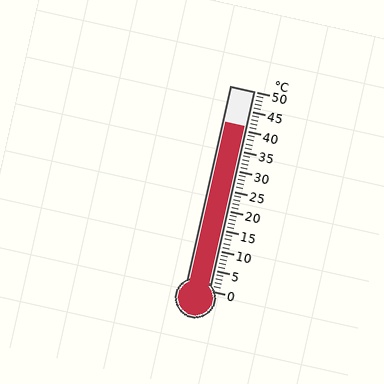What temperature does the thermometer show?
The thermometer shows approximately 41°C.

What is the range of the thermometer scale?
The thermometer scale ranges from 0°C to 50°C.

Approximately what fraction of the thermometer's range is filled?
The thermometer is filled to approximately 80% of its range.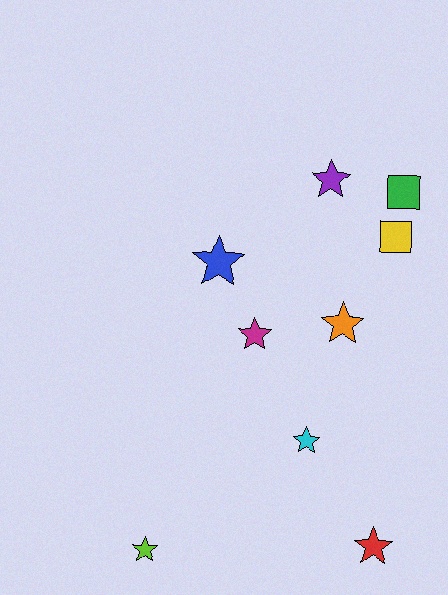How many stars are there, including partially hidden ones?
There are 7 stars.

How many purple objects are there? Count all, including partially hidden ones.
There is 1 purple object.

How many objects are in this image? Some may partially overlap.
There are 9 objects.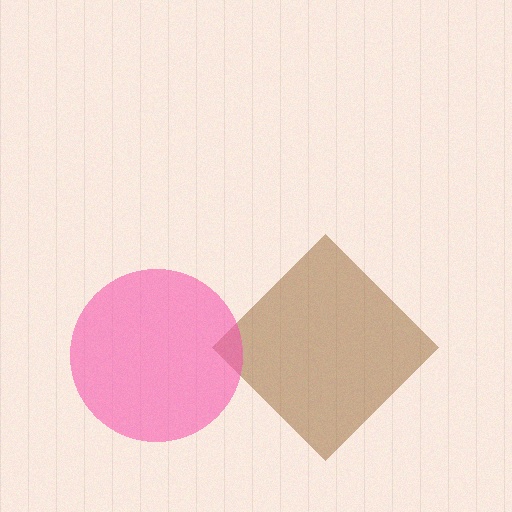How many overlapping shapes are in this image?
There are 2 overlapping shapes in the image.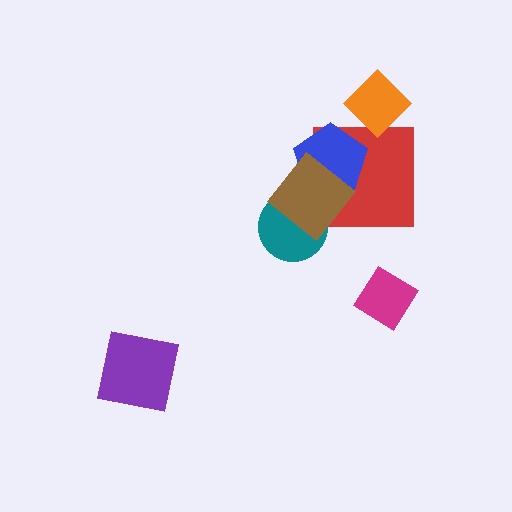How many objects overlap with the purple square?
0 objects overlap with the purple square.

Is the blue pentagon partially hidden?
Yes, it is partially covered by another shape.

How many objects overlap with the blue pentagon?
2 objects overlap with the blue pentagon.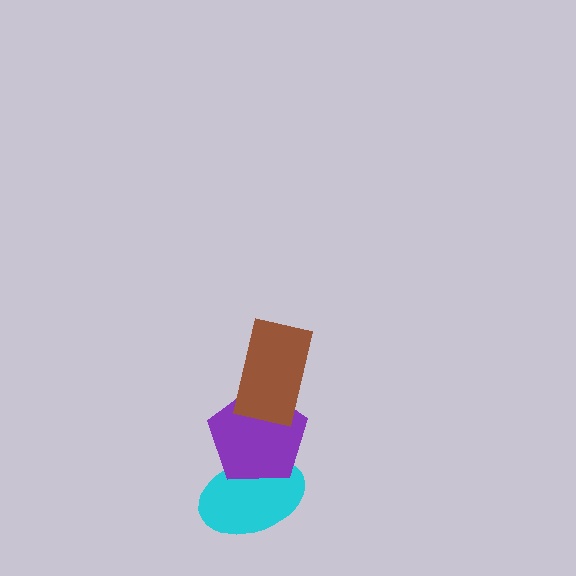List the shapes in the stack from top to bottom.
From top to bottom: the brown rectangle, the purple pentagon, the cyan ellipse.